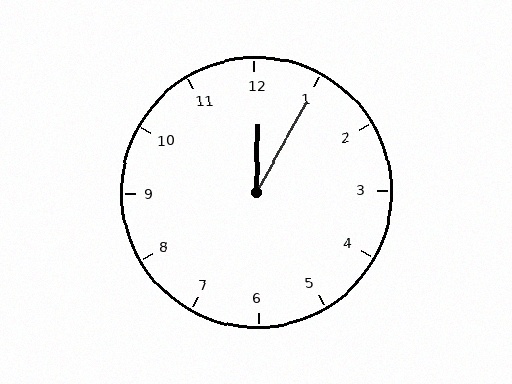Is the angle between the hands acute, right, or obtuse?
It is acute.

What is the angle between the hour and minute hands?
Approximately 28 degrees.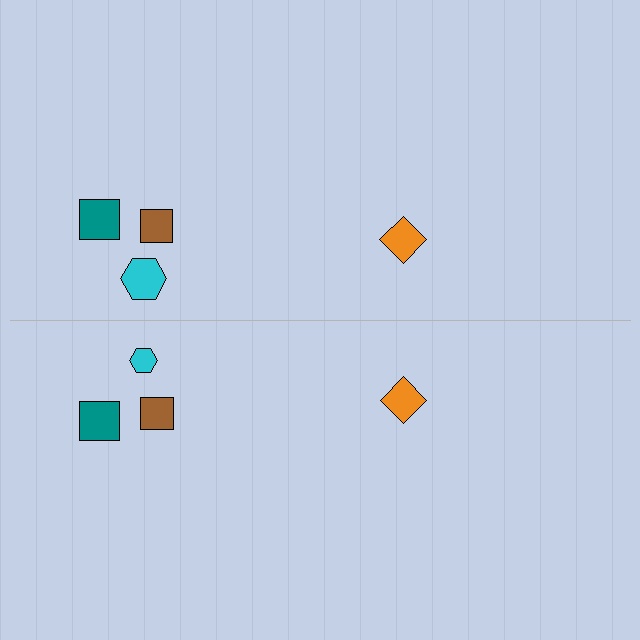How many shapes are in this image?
There are 8 shapes in this image.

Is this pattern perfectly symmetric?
No, the pattern is not perfectly symmetric. The cyan hexagon on the bottom side has a different size than its mirror counterpart.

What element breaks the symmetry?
The cyan hexagon on the bottom side has a different size than its mirror counterpart.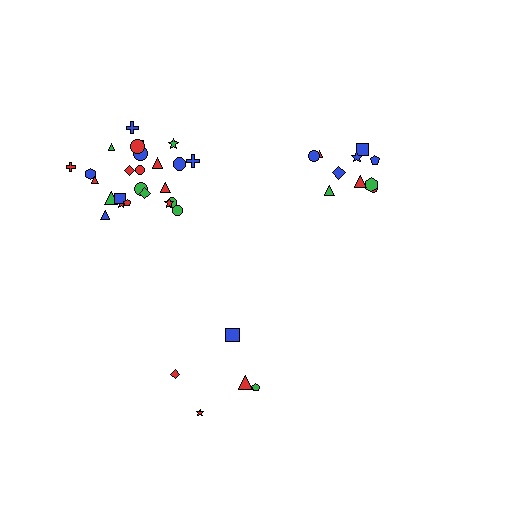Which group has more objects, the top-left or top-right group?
The top-left group.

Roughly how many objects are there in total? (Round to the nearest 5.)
Roughly 40 objects in total.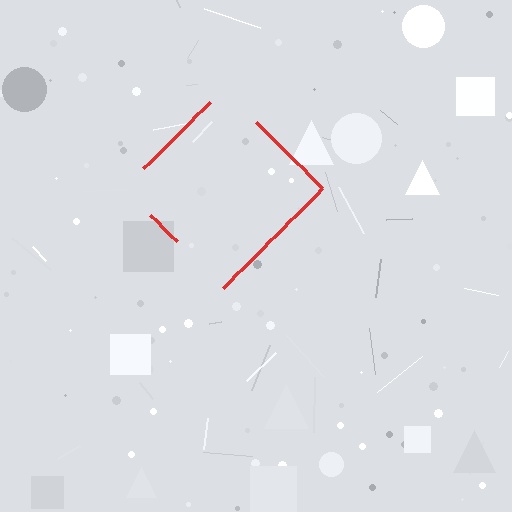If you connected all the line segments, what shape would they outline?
They would outline a diamond.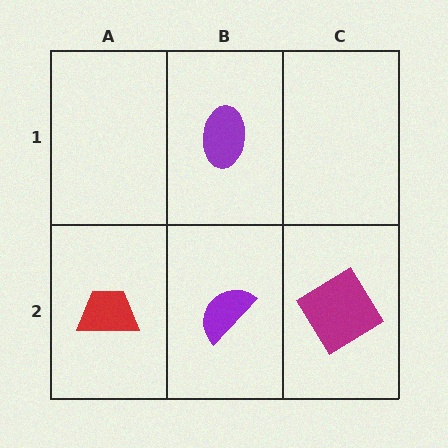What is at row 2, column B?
A purple semicircle.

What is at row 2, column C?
A magenta diamond.